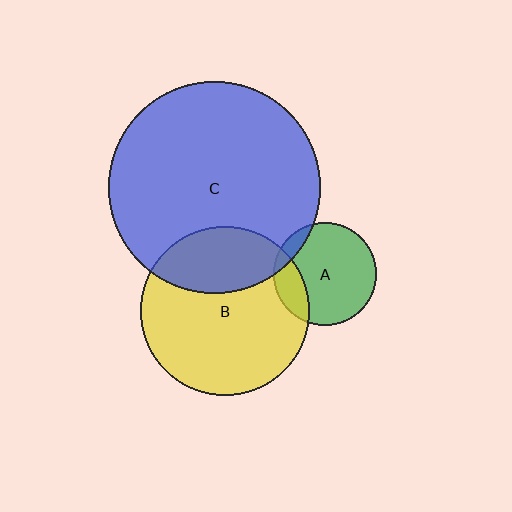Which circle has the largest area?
Circle C (blue).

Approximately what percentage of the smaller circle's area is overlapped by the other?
Approximately 20%.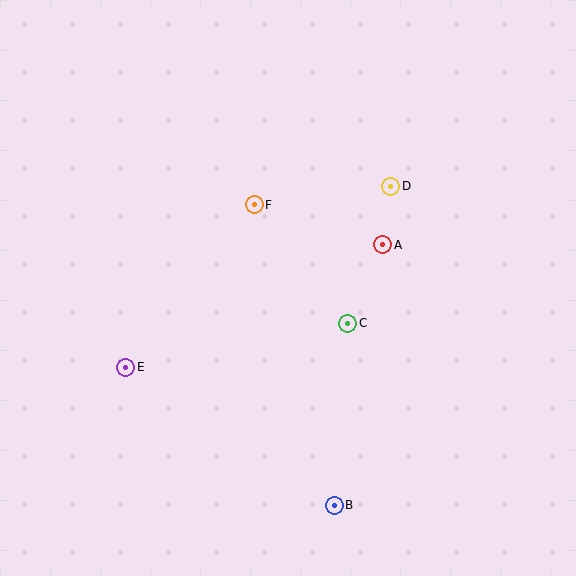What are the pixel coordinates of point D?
Point D is at (391, 186).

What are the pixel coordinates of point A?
Point A is at (382, 245).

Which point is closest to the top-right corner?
Point D is closest to the top-right corner.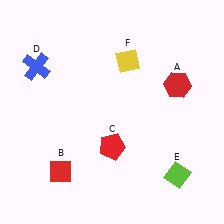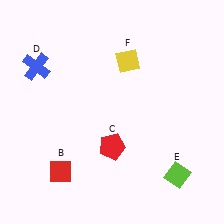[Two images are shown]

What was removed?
The red hexagon (A) was removed in Image 2.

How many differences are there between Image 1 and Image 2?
There is 1 difference between the two images.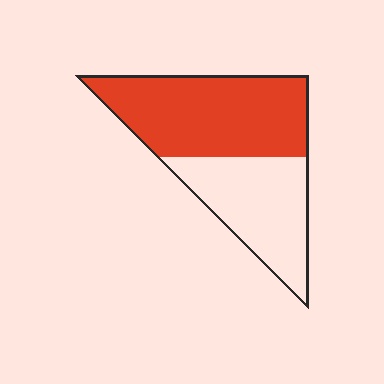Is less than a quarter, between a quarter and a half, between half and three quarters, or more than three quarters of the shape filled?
Between half and three quarters.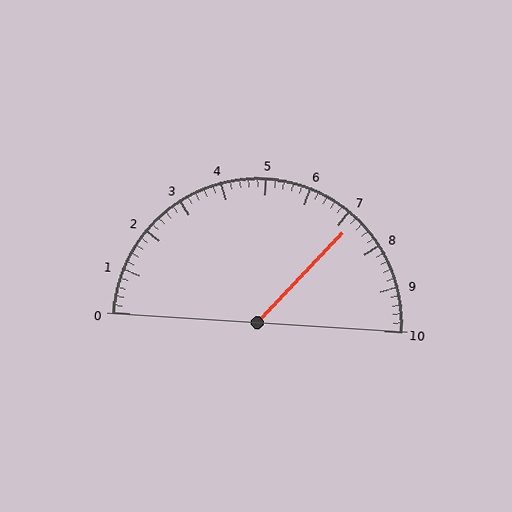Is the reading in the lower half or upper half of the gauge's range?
The reading is in the upper half of the range (0 to 10).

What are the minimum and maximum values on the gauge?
The gauge ranges from 0 to 10.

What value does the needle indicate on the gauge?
The needle indicates approximately 7.2.